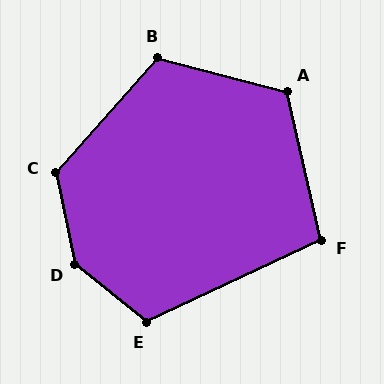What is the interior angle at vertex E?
Approximately 116 degrees (obtuse).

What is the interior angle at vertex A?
Approximately 117 degrees (obtuse).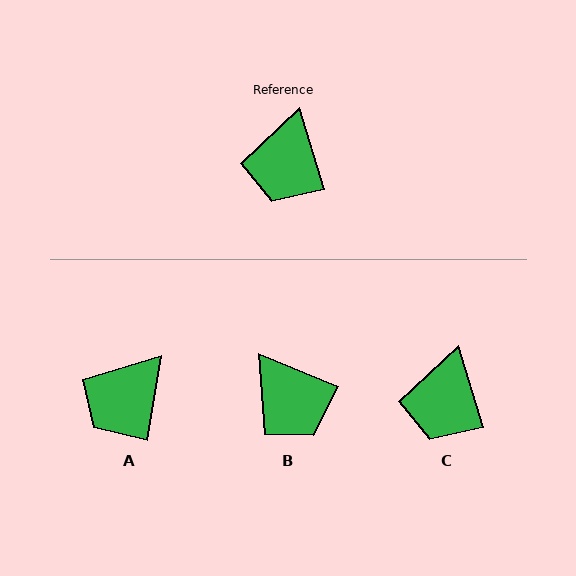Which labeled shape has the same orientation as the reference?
C.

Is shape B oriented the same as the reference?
No, it is off by about 50 degrees.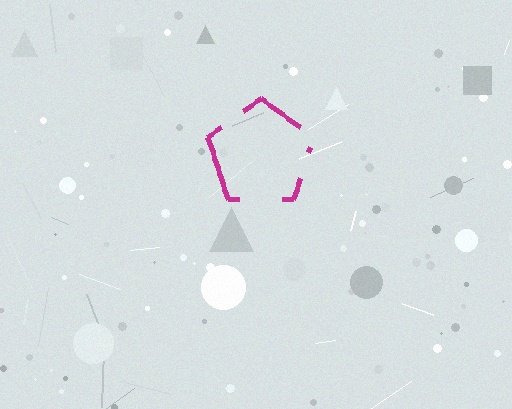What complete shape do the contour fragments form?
The contour fragments form a pentagon.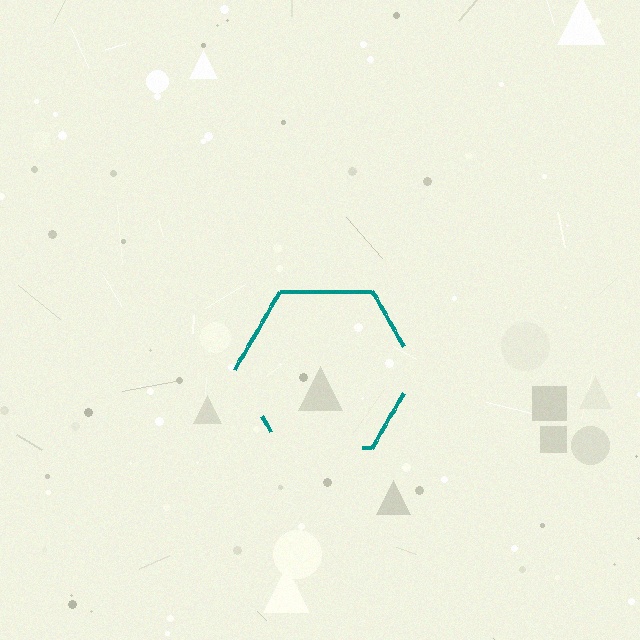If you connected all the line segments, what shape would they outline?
They would outline a hexagon.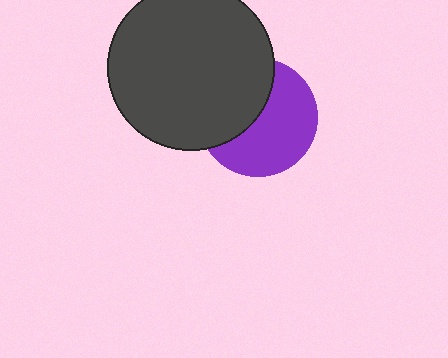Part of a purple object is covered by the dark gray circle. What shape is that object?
It is a circle.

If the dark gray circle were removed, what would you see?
You would see the complete purple circle.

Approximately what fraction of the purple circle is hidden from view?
Roughly 42% of the purple circle is hidden behind the dark gray circle.